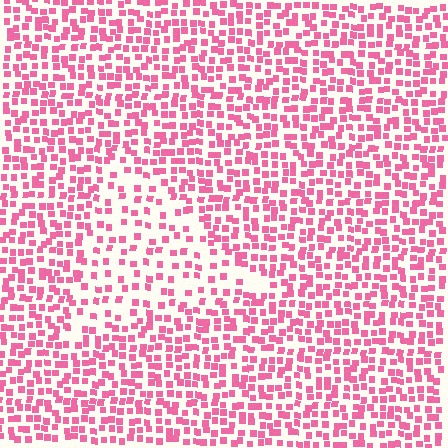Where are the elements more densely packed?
The elements are more densely packed outside the triangle boundary.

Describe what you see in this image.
The image contains small pink elements arranged at two different densities. A triangle-shaped region is visible where the elements are less densely packed than the surrounding area.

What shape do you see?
I see a triangle.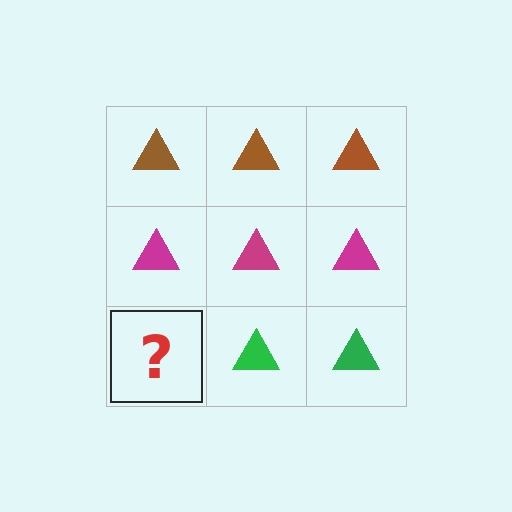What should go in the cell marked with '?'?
The missing cell should contain a green triangle.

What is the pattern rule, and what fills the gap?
The rule is that each row has a consistent color. The gap should be filled with a green triangle.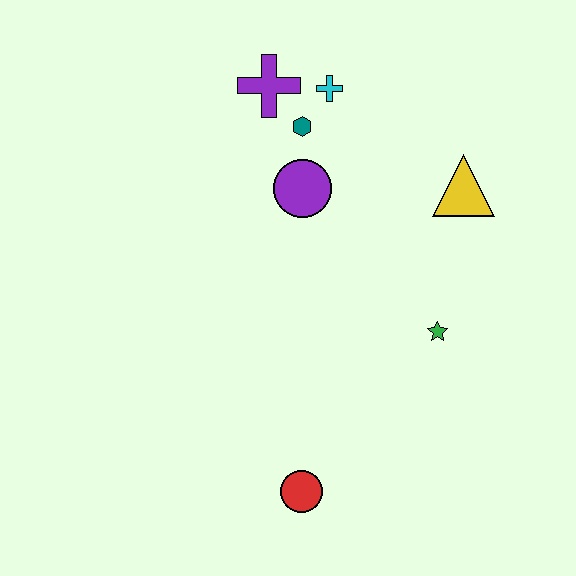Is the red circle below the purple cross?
Yes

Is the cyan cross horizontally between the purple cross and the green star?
Yes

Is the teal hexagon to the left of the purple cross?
No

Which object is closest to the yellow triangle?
The green star is closest to the yellow triangle.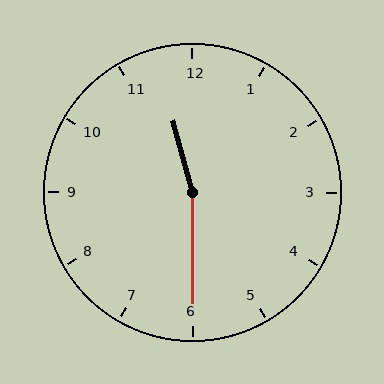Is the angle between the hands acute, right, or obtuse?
It is obtuse.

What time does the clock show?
11:30.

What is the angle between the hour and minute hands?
Approximately 165 degrees.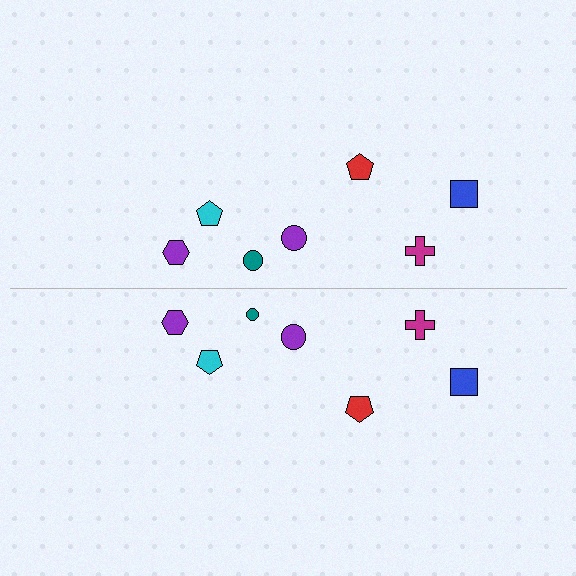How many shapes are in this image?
There are 14 shapes in this image.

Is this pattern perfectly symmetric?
No, the pattern is not perfectly symmetric. The teal circle on the bottom side has a different size than its mirror counterpart.